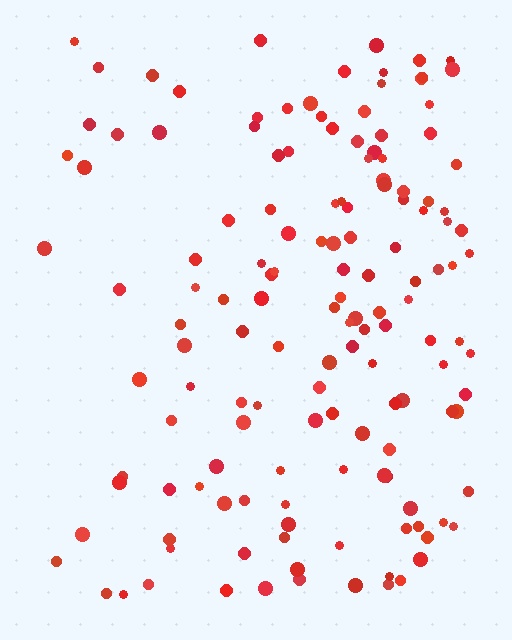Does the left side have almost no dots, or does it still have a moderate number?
Still a moderate number, just noticeably fewer than the right.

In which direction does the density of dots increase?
From left to right, with the right side densest.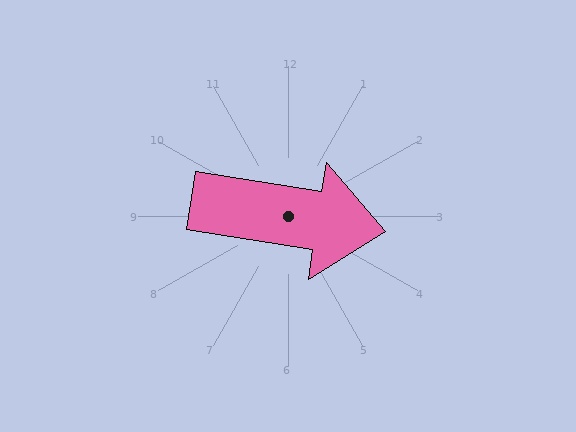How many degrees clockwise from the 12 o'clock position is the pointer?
Approximately 99 degrees.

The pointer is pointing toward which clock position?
Roughly 3 o'clock.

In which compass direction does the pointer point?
East.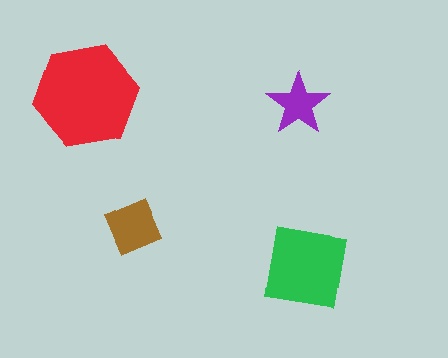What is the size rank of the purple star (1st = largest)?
4th.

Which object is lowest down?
The green square is bottommost.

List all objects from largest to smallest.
The red hexagon, the green square, the brown square, the purple star.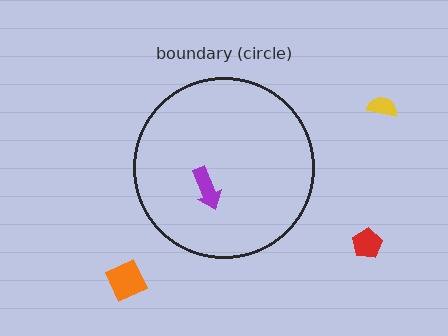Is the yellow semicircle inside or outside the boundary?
Outside.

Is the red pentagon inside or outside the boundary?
Outside.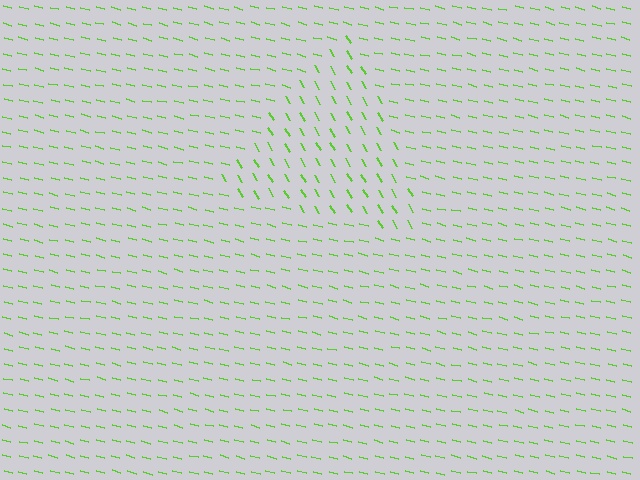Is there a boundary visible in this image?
Yes, there is a texture boundary formed by a change in line orientation.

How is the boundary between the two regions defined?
The boundary is defined purely by a change in line orientation (approximately 45 degrees difference). All lines are the same color and thickness.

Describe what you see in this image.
The image is filled with small lime line segments. A triangle region in the image has lines oriented differently from the surrounding lines, creating a visible texture boundary.